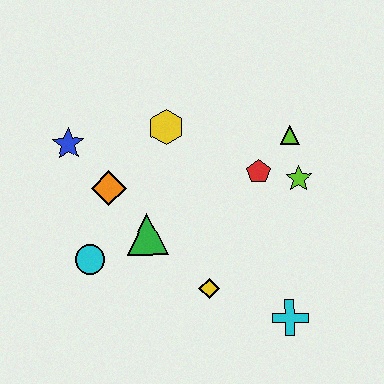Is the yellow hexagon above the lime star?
Yes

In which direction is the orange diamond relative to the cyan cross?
The orange diamond is to the left of the cyan cross.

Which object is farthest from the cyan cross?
The blue star is farthest from the cyan cross.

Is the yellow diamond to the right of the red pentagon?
No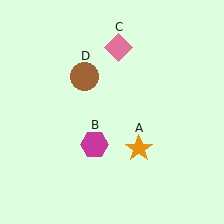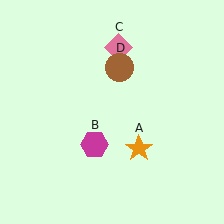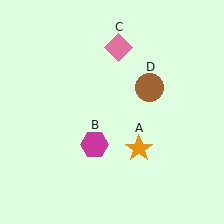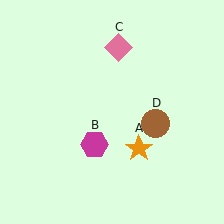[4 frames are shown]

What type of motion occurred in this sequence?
The brown circle (object D) rotated clockwise around the center of the scene.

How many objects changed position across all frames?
1 object changed position: brown circle (object D).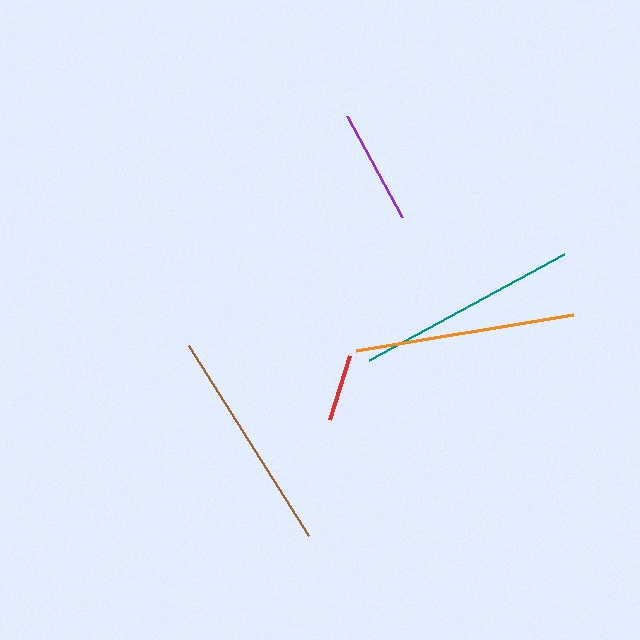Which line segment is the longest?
The brown line is the longest at approximately 224 pixels.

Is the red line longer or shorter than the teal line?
The teal line is longer than the red line.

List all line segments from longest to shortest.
From longest to shortest: brown, teal, orange, purple, red.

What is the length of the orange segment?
The orange segment is approximately 221 pixels long.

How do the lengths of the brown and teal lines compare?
The brown and teal lines are approximately the same length.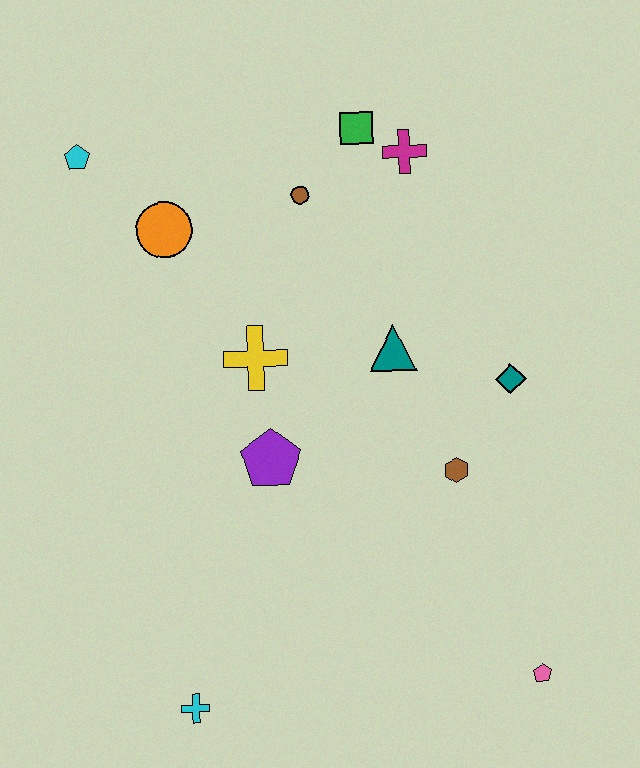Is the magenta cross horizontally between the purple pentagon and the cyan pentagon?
No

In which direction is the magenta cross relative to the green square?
The magenta cross is to the right of the green square.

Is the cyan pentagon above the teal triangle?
Yes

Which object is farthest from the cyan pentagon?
The pink pentagon is farthest from the cyan pentagon.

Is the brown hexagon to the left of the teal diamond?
Yes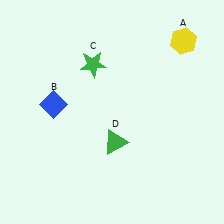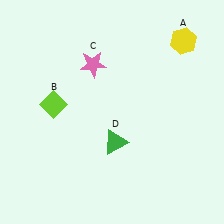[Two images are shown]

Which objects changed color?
B changed from blue to lime. C changed from green to pink.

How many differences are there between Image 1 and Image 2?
There are 2 differences between the two images.